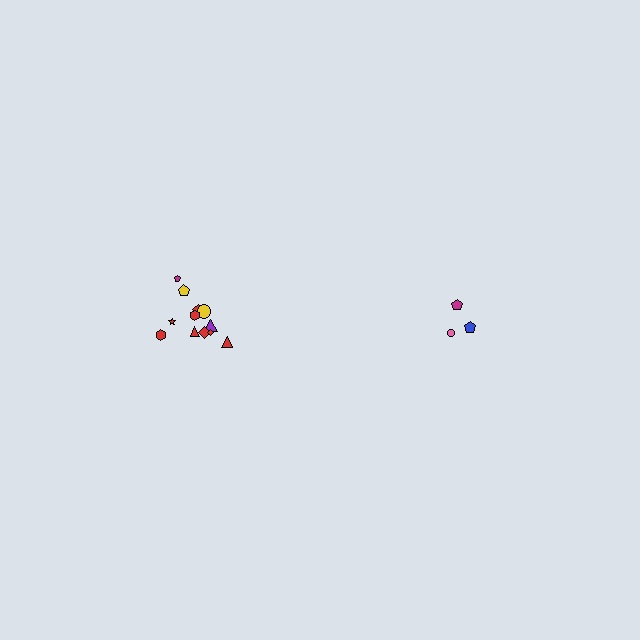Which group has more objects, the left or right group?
The left group.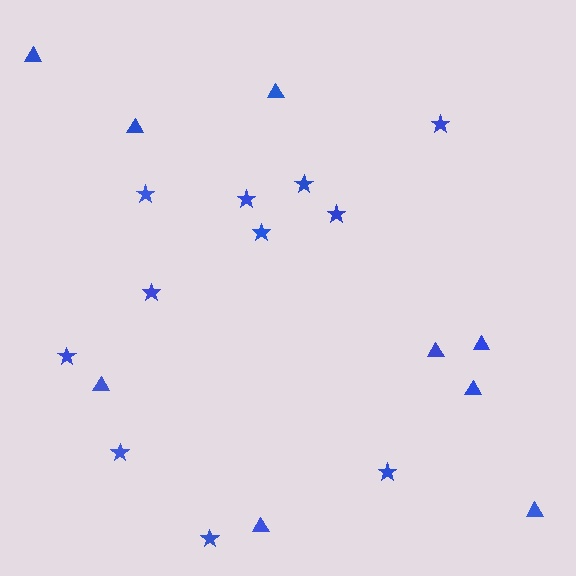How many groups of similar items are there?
There are 2 groups: one group of triangles (9) and one group of stars (11).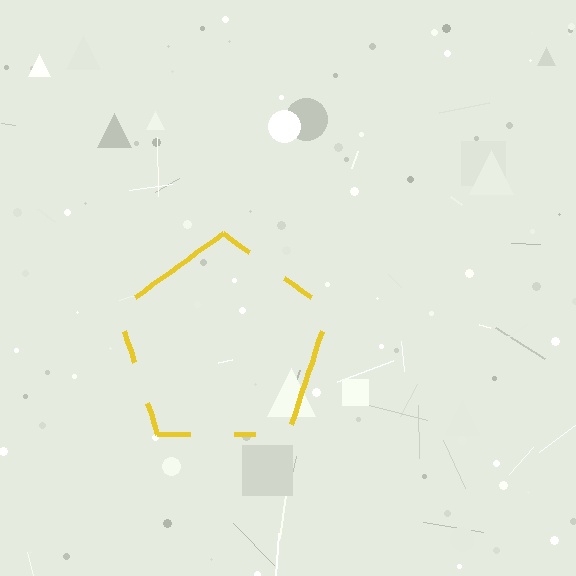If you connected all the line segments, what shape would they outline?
They would outline a pentagon.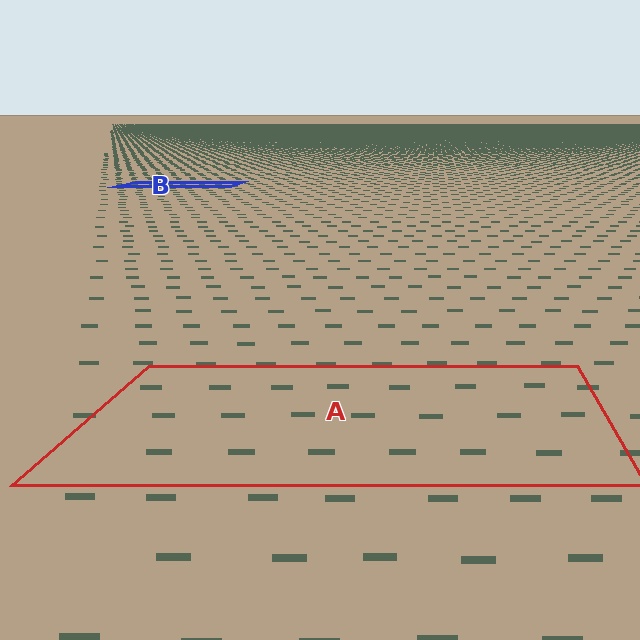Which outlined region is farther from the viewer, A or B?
Region B is farther from the viewer — the texture elements inside it appear smaller and more densely packed.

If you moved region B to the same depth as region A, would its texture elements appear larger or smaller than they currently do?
They would appear larger. At a closer depth, the same texture elements are projected at a bigger on-screen size.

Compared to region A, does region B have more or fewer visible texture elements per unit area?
Region B has more texture elements per unit area — they are packed more densely because it is farther away.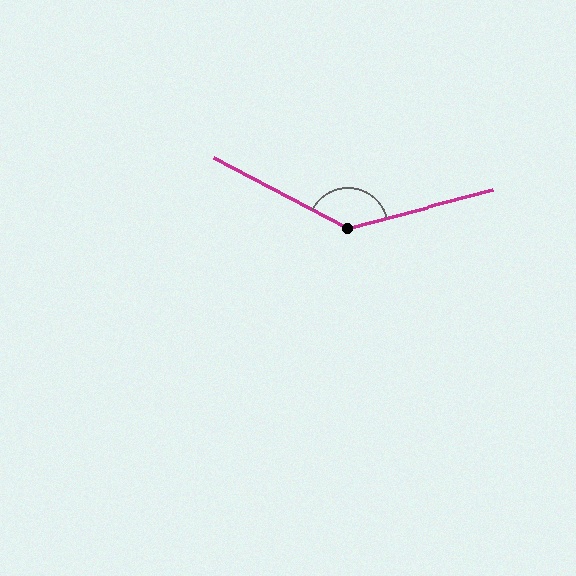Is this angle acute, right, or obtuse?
It is obtuse.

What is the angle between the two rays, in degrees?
Approximately 138 degrees.